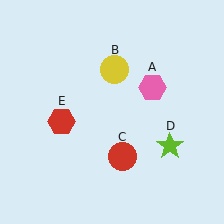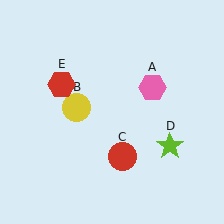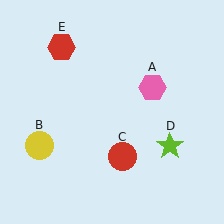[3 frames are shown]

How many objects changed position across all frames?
2 objects changed position: yellow circle (object B), red hexagon (object E).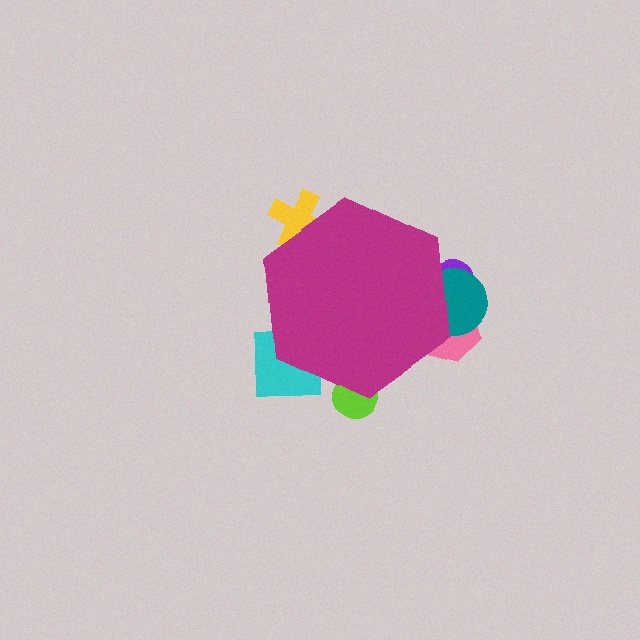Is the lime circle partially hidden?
Yes, the lime circle is partially hidden behind the magenta hexagon.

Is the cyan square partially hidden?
Yes, the cyan square is partially hidden behind the magenta hexagon.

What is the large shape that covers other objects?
A magenta hexagon.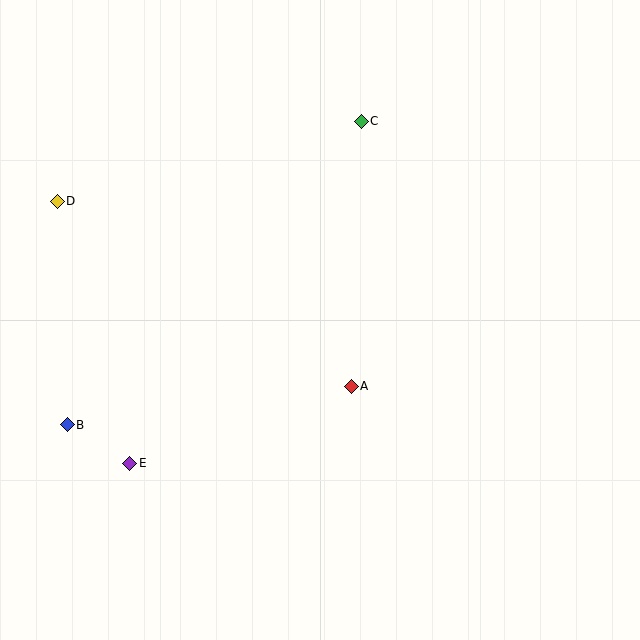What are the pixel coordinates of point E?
Point E is at (130, 463).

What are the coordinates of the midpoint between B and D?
The midpoint between B and D is at (62, 313).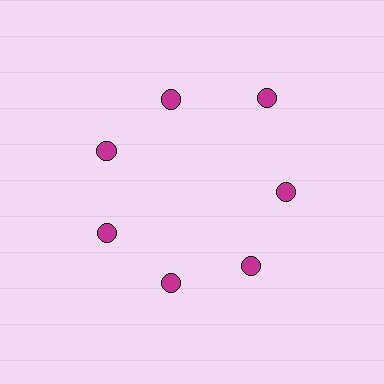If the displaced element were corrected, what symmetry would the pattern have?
It would have 7-fold rotational symmetry — the pattern would map onto itself every 51 degrees.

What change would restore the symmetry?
The symmetry would be restored by moving it inward, back onto the ring so that all 7 circles sit at equal angles and equal distance from the center.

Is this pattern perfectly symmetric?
No. The 7 magenta circles are arranged in a ring, but one element near the 1 o'clock position is pushed outward from the center, breaking the 7-fold rotational symmetry.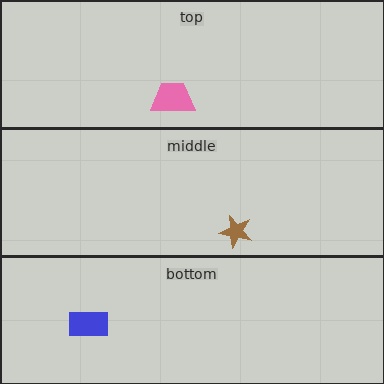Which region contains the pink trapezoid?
The top region.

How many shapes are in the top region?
1.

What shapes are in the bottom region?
The blue rectangle.